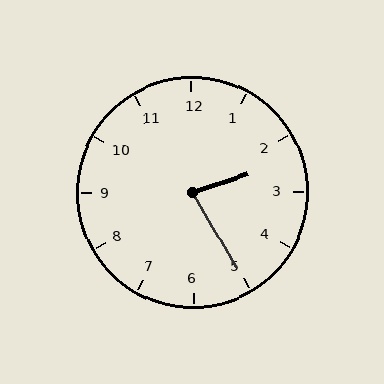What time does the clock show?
2:25.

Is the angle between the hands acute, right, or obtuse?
It is acute.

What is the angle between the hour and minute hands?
Approximately 78 degrees.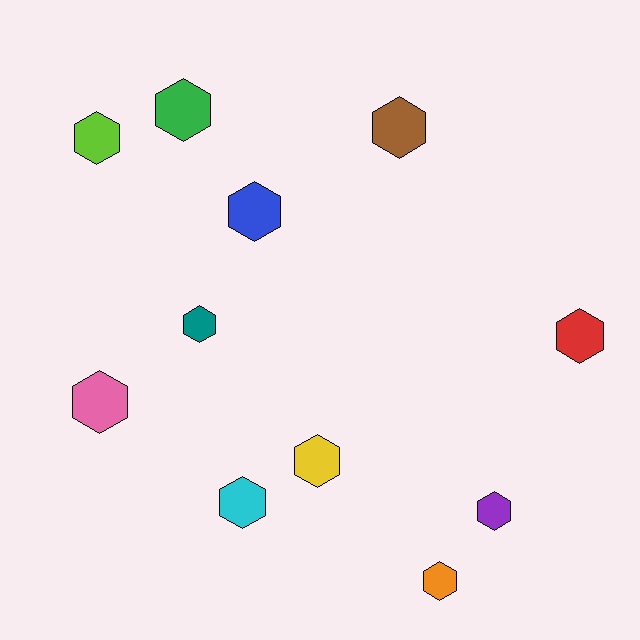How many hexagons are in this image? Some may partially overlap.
There are 11 hexagons.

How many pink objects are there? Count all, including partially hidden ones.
There is 1 pink object.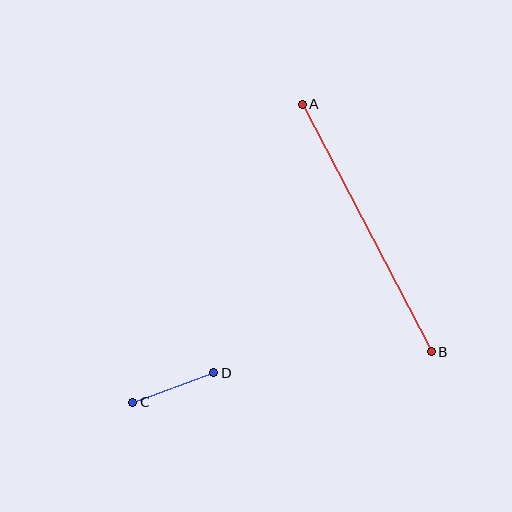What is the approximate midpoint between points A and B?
The midpoint is at approximately (367, 228) pixels.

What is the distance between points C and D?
The distance is approximately 86 pixels.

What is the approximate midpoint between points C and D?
The midpoint is at approximately (173, 387) pixels.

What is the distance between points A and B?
The distance is approximately 279 pixels.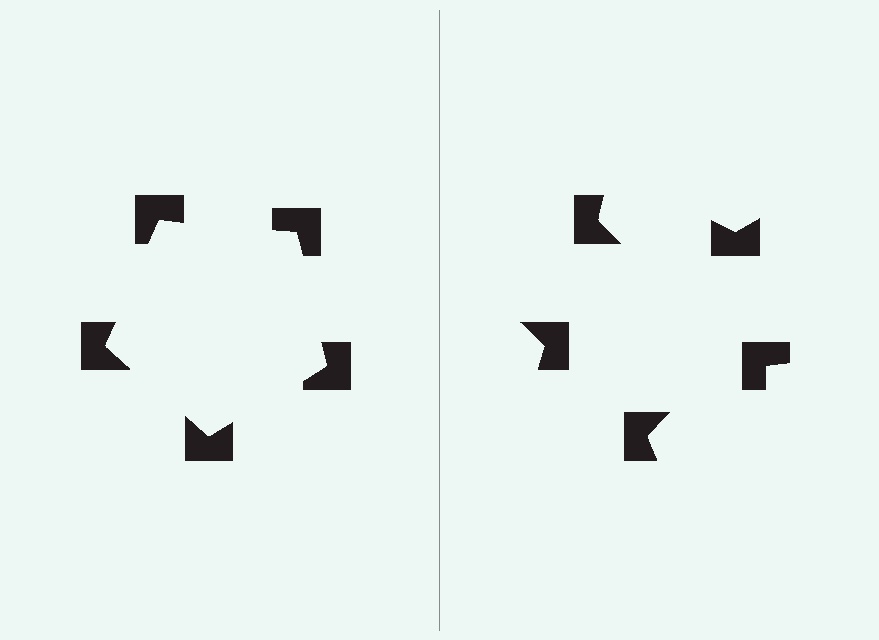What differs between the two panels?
The notched squares are positioned identically on both sides; only the wedge orientations differ. On the left they align to a pentagon; on the right they are misaligned.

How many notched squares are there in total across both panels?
10 — 5 on each side.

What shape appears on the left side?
An illusory pentagon.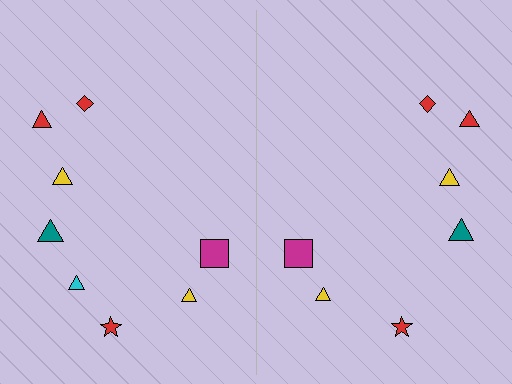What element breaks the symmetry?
A cyan triangle is missing from the right side.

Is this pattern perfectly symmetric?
No, the pattern is not perfectly symmetric. A cyan triangle is missing from the right side.